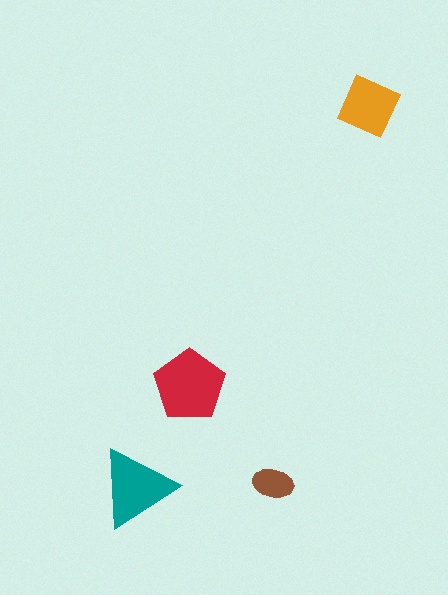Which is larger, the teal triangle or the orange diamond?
The teal triangle.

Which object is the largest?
The red pentagon.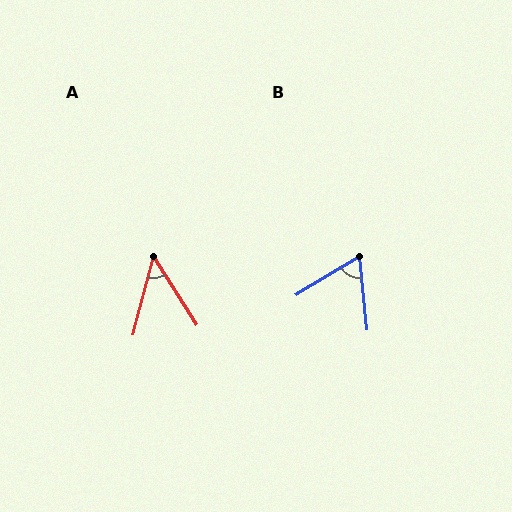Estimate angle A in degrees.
Approximately 47 degrees.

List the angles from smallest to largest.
A (47°), B (64°).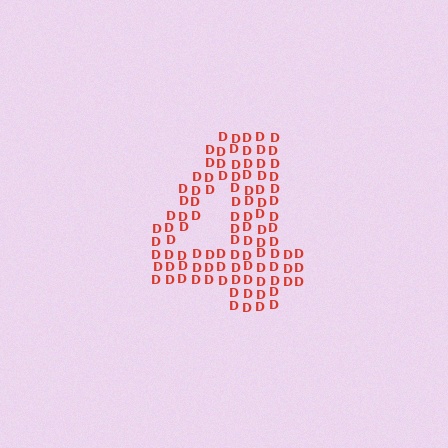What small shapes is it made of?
It is made of small letter D's.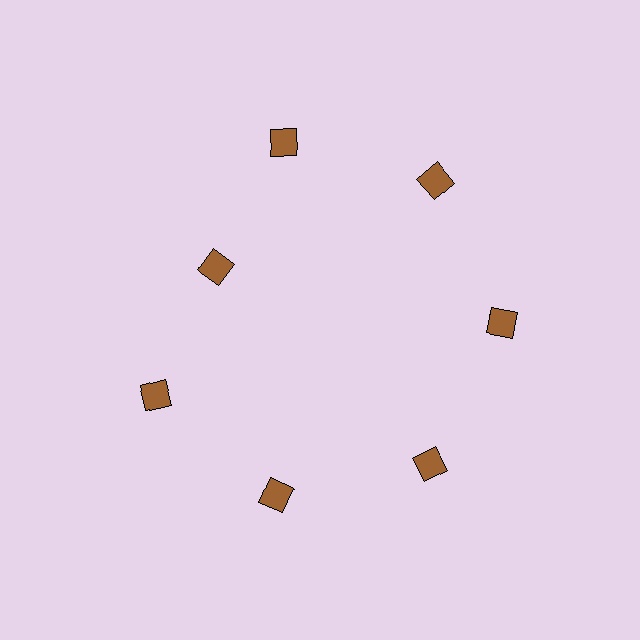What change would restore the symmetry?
The symmetry would be restored by moving it outward, back onto the ring so that all 7 diamonds sit at equal angles and equal distance from the center.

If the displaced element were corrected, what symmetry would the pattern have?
It would have 7-fold rotational symmetry — the pattern would map onto itself every 51 degrees.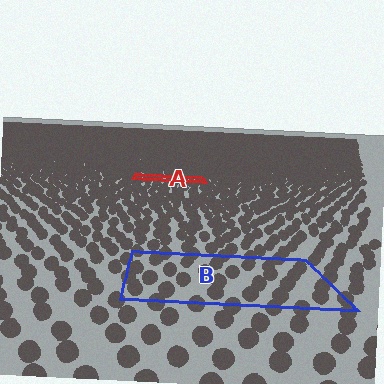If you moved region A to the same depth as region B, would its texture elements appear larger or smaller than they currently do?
They would appear larger. At a closer depth, the same texture elements are projected at a bigger on-screen size.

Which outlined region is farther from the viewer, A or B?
Region A is farther from the viewer — the texture elements inside it appear smaller and more densely packed.